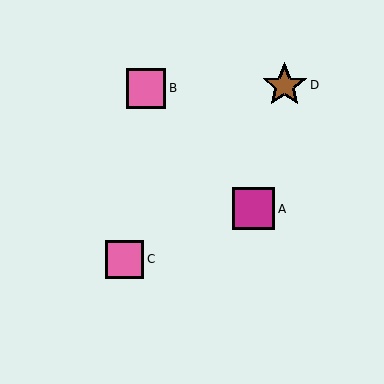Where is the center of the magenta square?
The center of the magenta square is at (253, 209).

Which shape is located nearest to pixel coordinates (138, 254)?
The pink square (labeled C) at (125, 259) is nearest to that location.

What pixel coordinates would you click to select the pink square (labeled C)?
Click at (125, 259) to select the pink square C.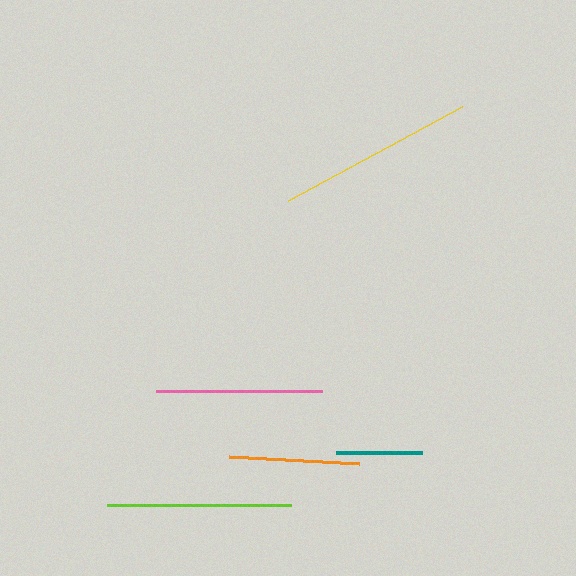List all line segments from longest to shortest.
From longest to shortest: yellow, lime, pink, orange, teal.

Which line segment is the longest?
The yellow line is the longest at approximately 198 pixels.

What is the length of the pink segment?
The pink segment is approximately 165 pixels long.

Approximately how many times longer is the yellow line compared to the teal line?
The yellow line is approximately 2.3 times the length of the teal line.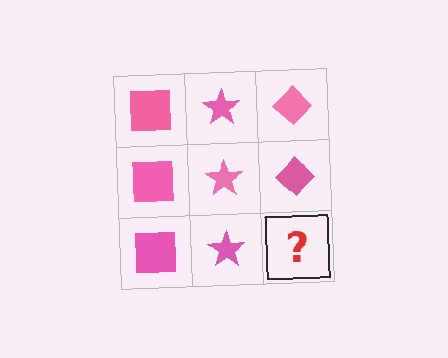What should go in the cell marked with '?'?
The missing cell should contain a pink diamond.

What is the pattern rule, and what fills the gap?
The rule is that each column has a consistent shape. The gap should be filled with a pink diamond.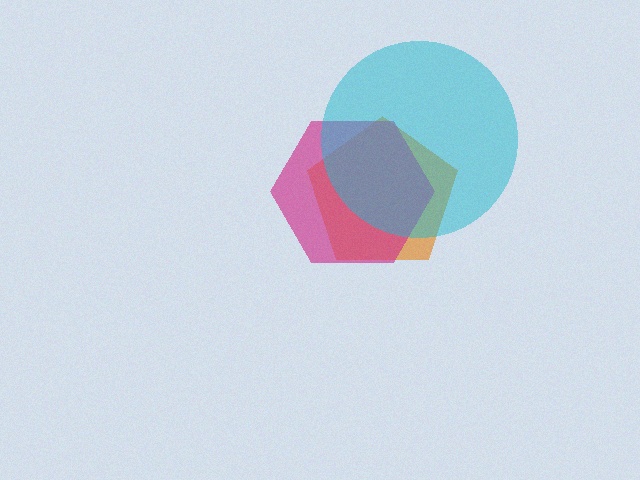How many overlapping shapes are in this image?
There are 3 overlapping shapes in the image.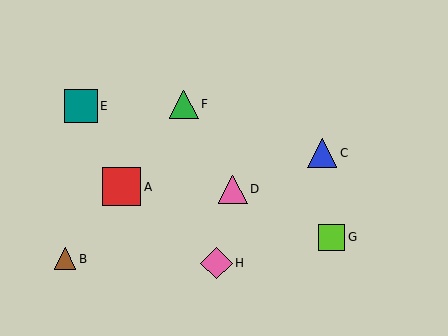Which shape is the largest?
The red square (labeled A) is the largest.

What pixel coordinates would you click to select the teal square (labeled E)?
Click at (81, 106) to select the teal square E.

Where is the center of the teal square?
The center of the teal square is at (81, 106).